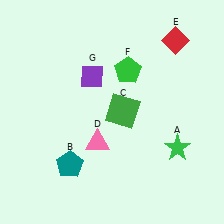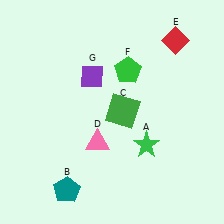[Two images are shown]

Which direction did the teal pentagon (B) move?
The teal pentagon (B) moved down.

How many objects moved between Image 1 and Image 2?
2 objects moved between the two images.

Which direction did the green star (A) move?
The green star (A) moved left.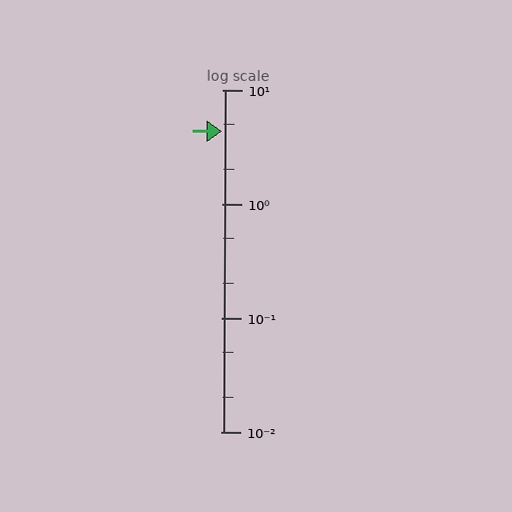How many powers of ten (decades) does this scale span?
The scale spans 3 decades, from 0.01 to 10.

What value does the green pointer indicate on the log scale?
The pointer indicates approximately 4.3.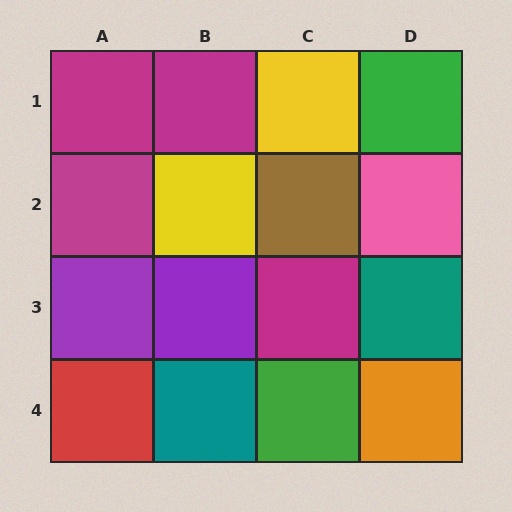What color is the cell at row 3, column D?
Teal.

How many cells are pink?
1 cell is pink.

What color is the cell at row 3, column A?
Purple.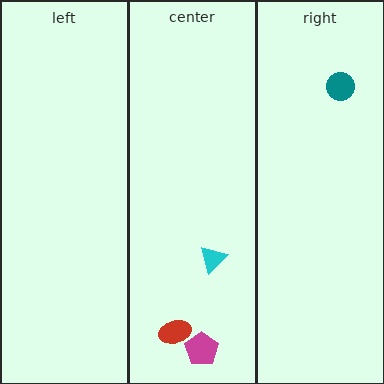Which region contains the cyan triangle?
The center region.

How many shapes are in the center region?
3.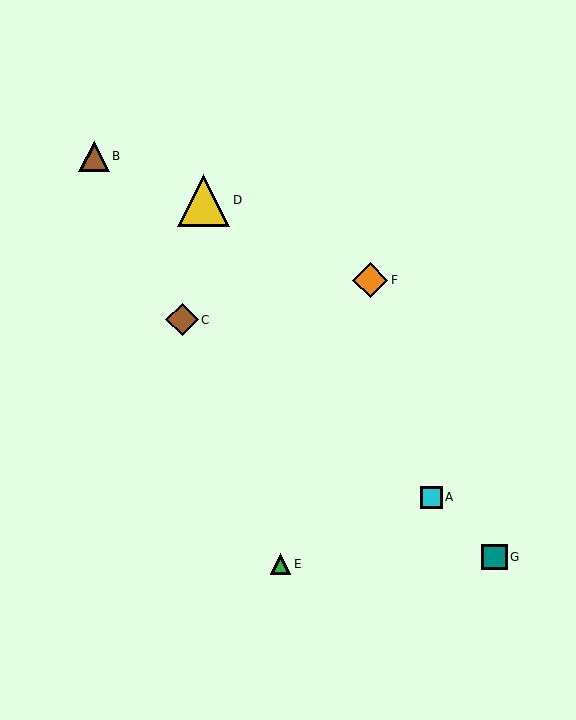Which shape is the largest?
The yellow triangle (labeled D) is the largest.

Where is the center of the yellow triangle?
The center of the yellow triangle is at (204, 200).